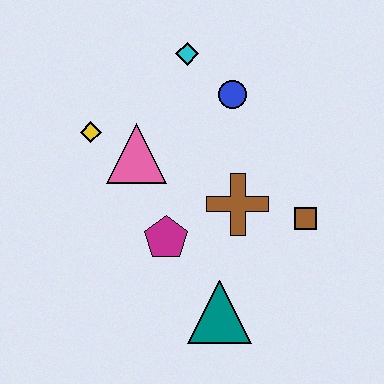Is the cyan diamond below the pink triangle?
No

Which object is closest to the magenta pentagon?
The brown cross is closest to the magenta pentagon.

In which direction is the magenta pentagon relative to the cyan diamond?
The magenta pentagon is below the cyan diamond.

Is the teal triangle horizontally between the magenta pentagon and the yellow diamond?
No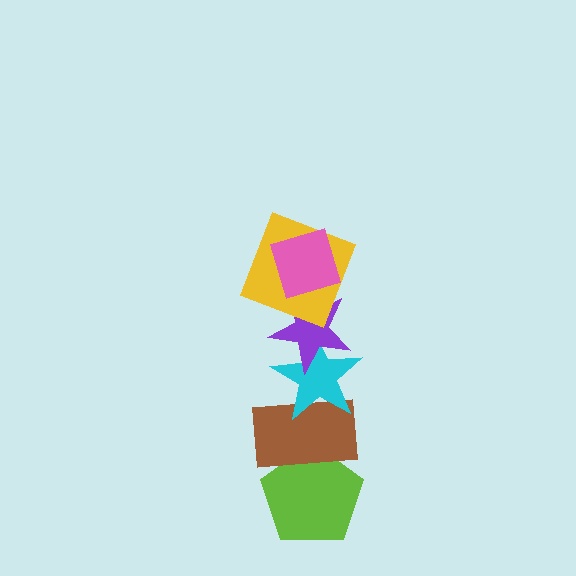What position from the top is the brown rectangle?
The brown rectangle is 5th from the top.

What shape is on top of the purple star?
The yellow square is on top of the purple star.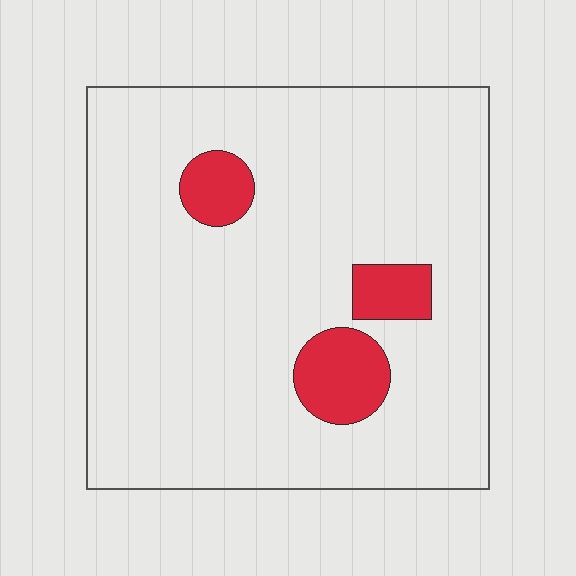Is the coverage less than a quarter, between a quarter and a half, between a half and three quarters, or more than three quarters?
Less than a quarter.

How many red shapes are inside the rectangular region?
3.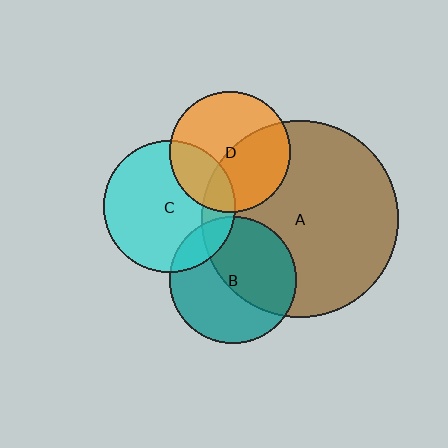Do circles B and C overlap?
Yes.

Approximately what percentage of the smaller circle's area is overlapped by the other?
Approximately 15%.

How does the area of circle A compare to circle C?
Approximately 2.2 times.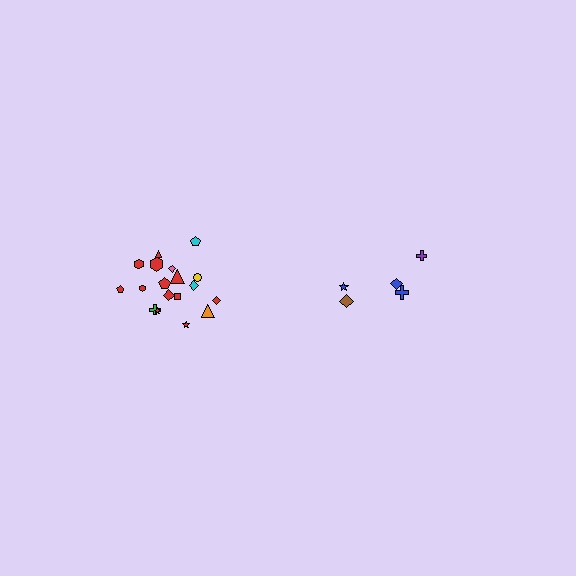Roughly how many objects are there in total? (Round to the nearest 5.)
Roughly 25 objects in total.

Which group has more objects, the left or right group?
The left group.